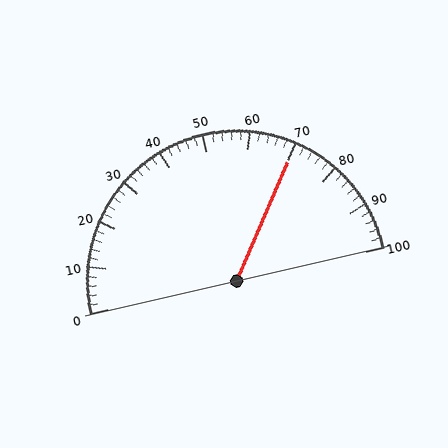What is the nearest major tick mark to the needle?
The nearest major tick mark is 70.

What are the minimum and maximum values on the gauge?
The gauge ranges from 0 to 100.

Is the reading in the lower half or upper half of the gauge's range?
The reading is in the upper half of the range (0 to 100).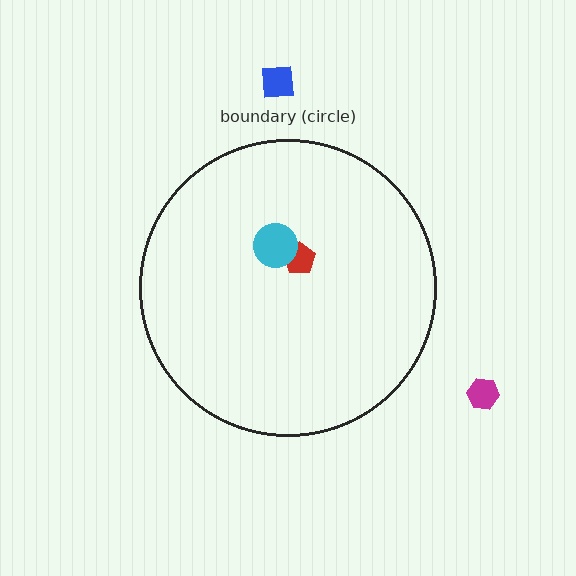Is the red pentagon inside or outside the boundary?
Inside.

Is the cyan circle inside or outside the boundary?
Inside.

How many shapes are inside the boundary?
2 inside, 2 outside.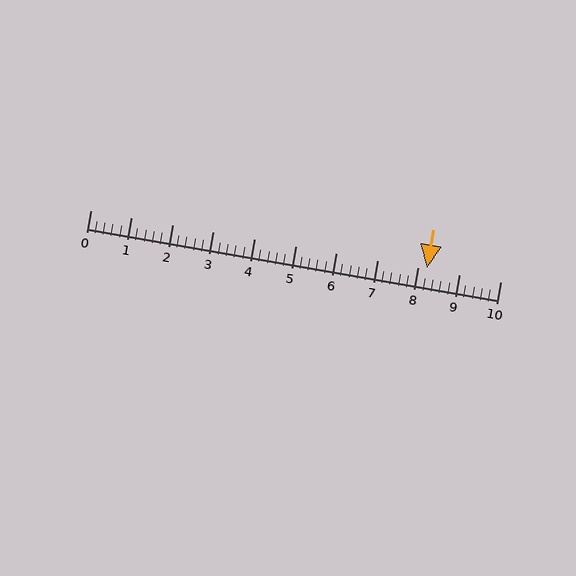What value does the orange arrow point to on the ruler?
The orange arrow points to approximately 8.2.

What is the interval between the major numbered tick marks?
The major tick marks are spaced 1 units apart.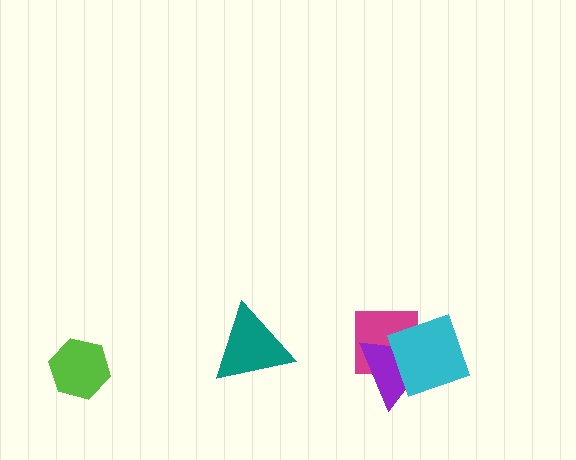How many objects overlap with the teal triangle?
0 objects overlap with the teal triangle.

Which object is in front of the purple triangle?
The cyan square is in front of the purple triangle.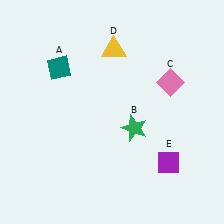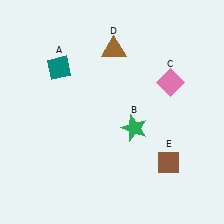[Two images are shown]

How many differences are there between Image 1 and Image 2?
There are 2 differences between the two images.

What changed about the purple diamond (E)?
In Image 1, E is purple. In Image 2, it changed to brown.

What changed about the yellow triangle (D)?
In Image 1, D is yellow. In Image 2, it changed to brown.